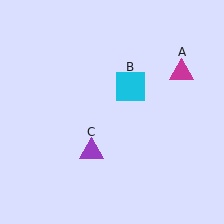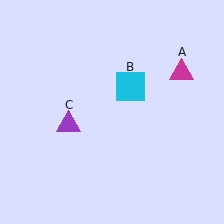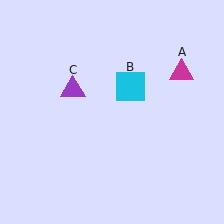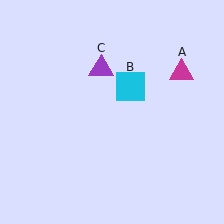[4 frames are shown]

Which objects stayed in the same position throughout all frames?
Magenta triangle (object A) and cyan square (object B) remained stationary.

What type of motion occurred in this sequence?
The purple triangle (object C) rotated clockwise around the center of the scene.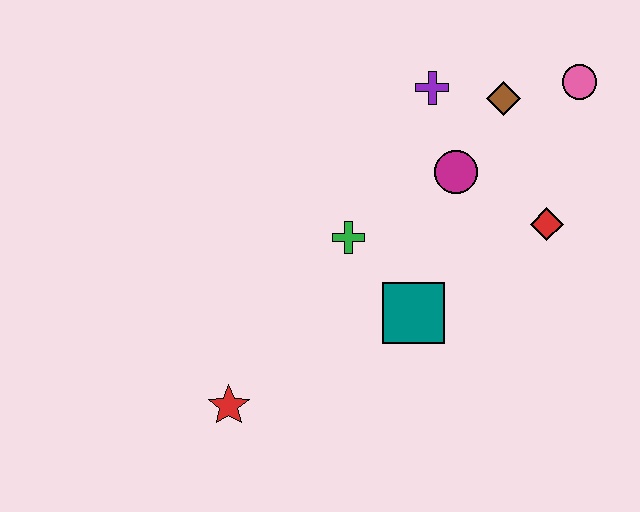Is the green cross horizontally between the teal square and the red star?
Yes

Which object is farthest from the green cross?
The pink circle is farthest from the green cross.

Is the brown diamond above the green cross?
Yes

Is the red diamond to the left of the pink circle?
Yes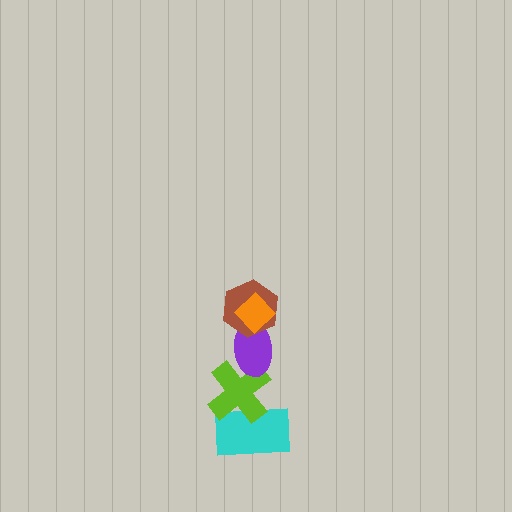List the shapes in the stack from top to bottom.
From top to bottom: the orange diamond, the brown hexagon, the purple ellipse, the lime cross, the cyan rectangle.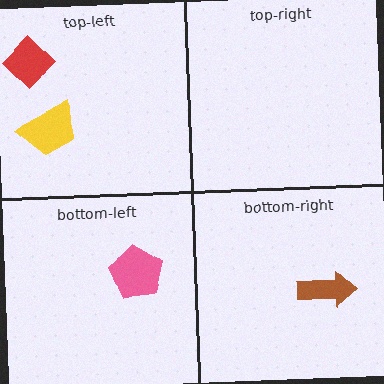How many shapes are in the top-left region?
2.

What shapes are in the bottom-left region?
The pink pentagon.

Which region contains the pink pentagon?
The bottom-left region.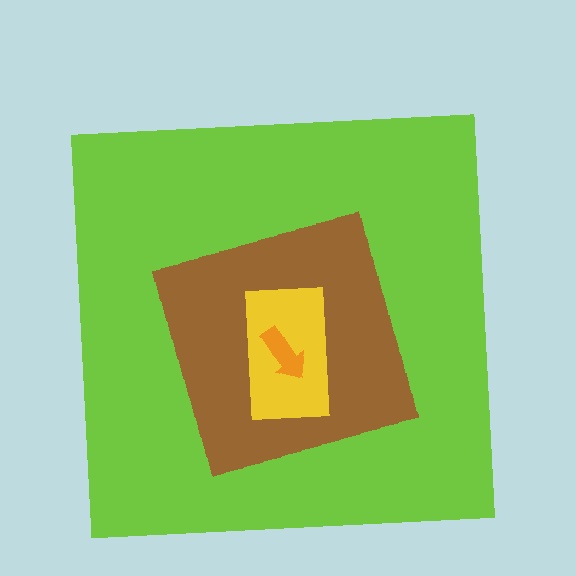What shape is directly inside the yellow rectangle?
The orange arrow.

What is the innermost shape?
The orange arrow.